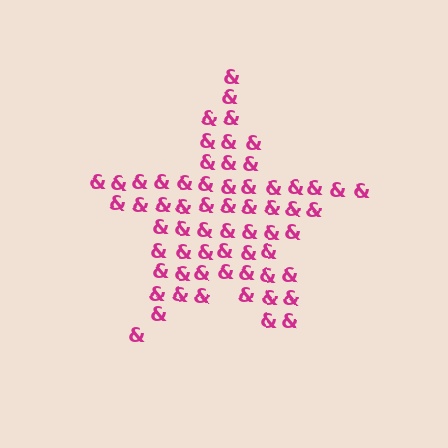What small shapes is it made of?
It is made of small ampersands.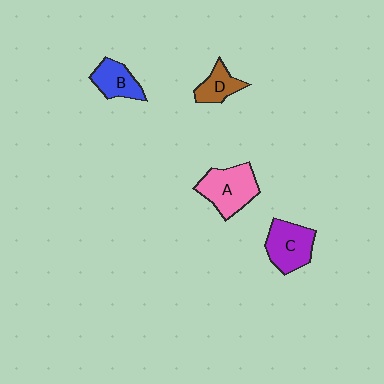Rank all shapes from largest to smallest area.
From largest to smallest: A (pink), C (purple), B (blue), D (brown).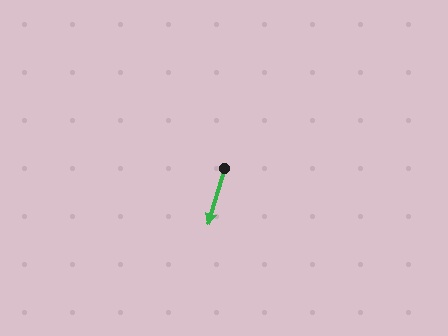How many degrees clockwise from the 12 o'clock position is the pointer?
Approximately 196 degrees.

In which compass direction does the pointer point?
South.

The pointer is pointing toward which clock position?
Roughly 7 o'clock.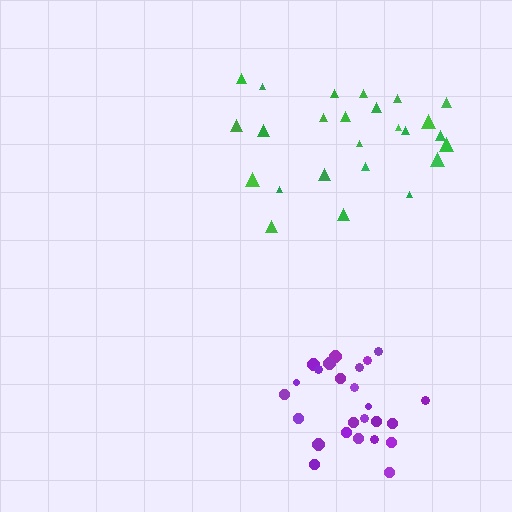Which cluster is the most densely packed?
Purple.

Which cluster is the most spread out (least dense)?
Green.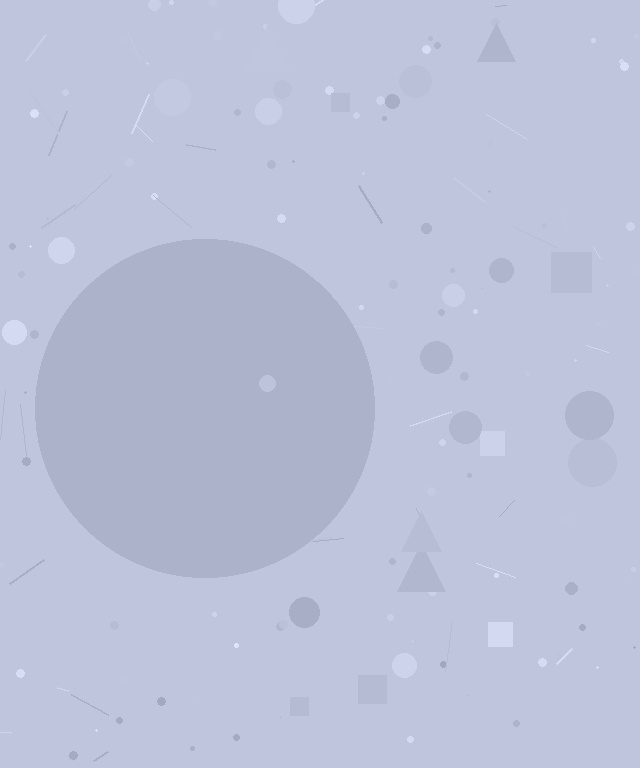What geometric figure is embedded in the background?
A circle is embedded in the background.